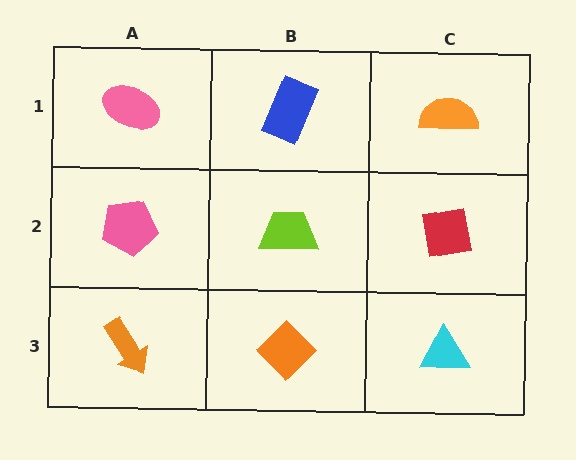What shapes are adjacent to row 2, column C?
An orange semicircle (row 1, column C), a cyan triangle (row 3, column C), a lime trapezoid (row 2, column B).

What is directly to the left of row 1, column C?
A blue rectangle.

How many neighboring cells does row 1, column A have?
2.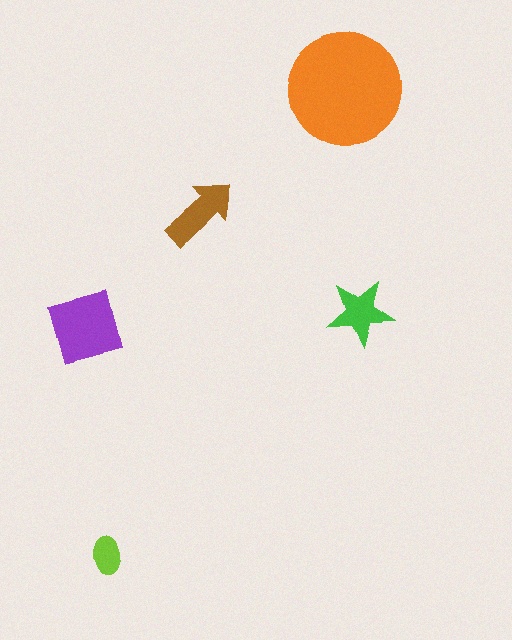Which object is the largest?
The orange circle.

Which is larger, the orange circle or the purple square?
The orange circle.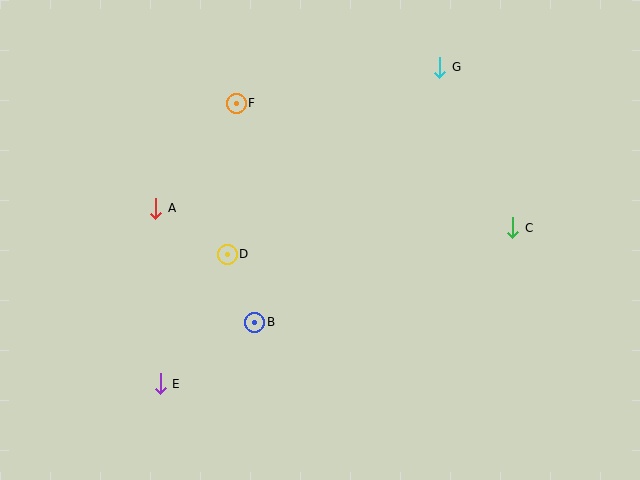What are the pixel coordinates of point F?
Point F is at (236, 103).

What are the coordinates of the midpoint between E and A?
The midpoint between E and A is at (158, 296).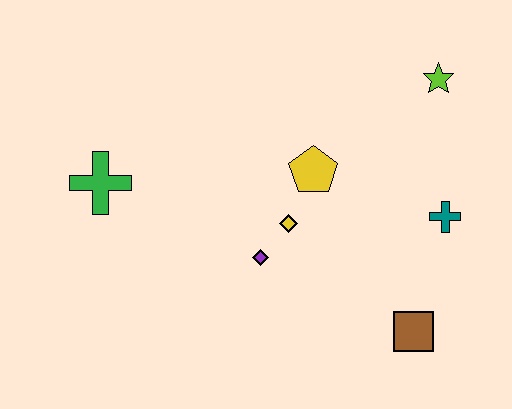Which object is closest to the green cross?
The purple diamond is closest to the green cross.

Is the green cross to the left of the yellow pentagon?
Yes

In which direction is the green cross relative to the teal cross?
The green cross is to the left of the teal cross.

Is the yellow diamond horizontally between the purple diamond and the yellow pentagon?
Yes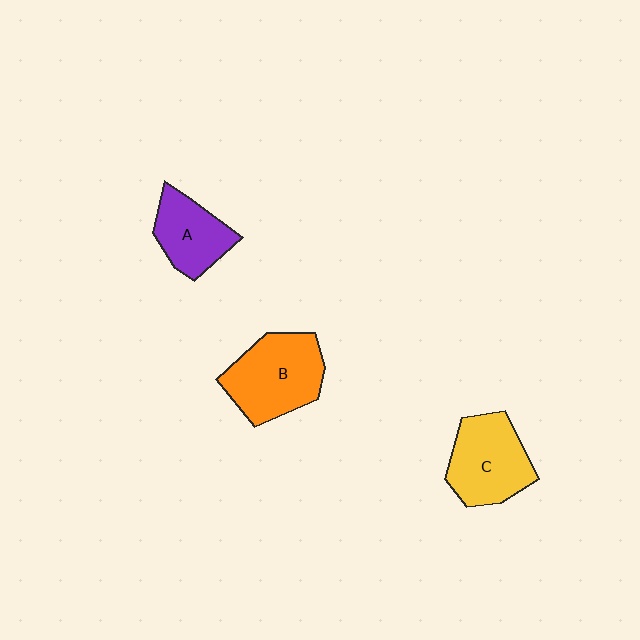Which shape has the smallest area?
Shape A (purple).